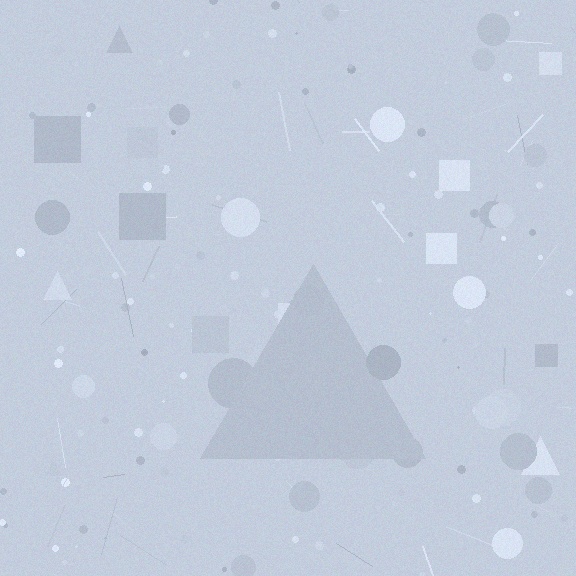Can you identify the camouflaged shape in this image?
The camouflaged shape is a triangle.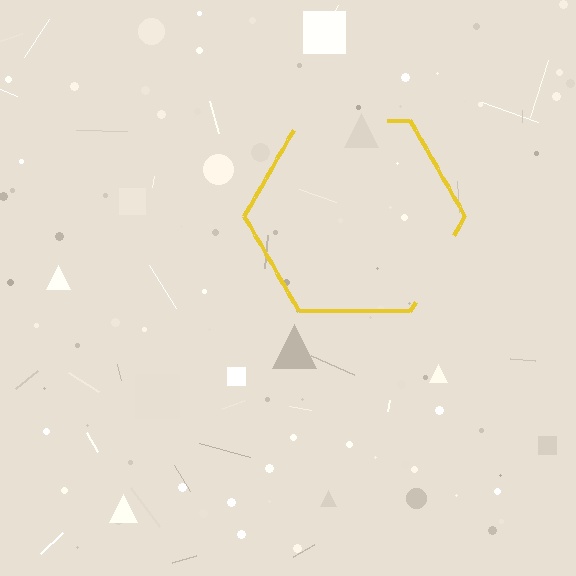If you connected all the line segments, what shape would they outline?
They would outline a hexagon.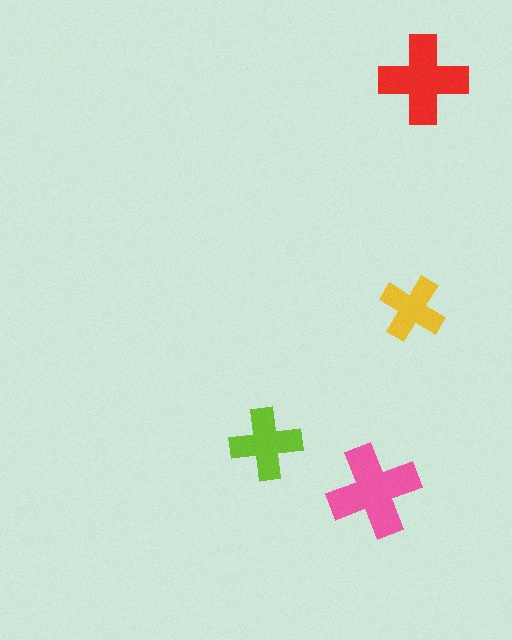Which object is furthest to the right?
The red cross is rightmost.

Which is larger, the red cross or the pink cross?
The pink one.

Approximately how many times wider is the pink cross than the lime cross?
About 1.5 times wider.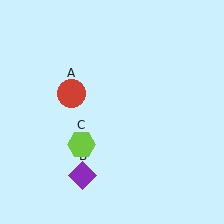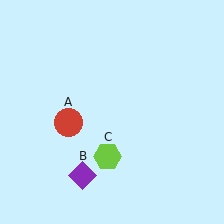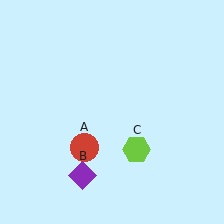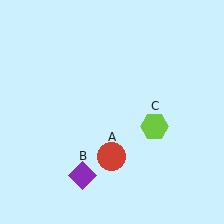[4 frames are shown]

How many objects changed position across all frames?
2 objects changed position: red circle (object A), lime hexagon (object C).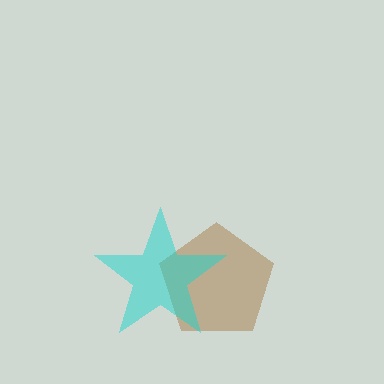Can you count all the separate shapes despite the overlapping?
Yes, there are 2 separate shapes.